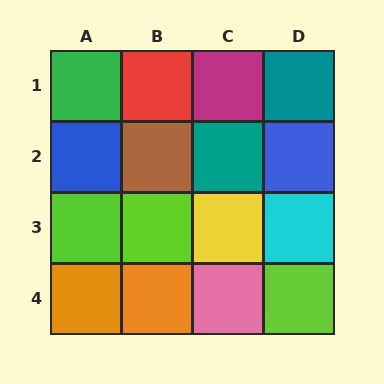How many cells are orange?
2 cells are orange.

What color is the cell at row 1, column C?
Magenta.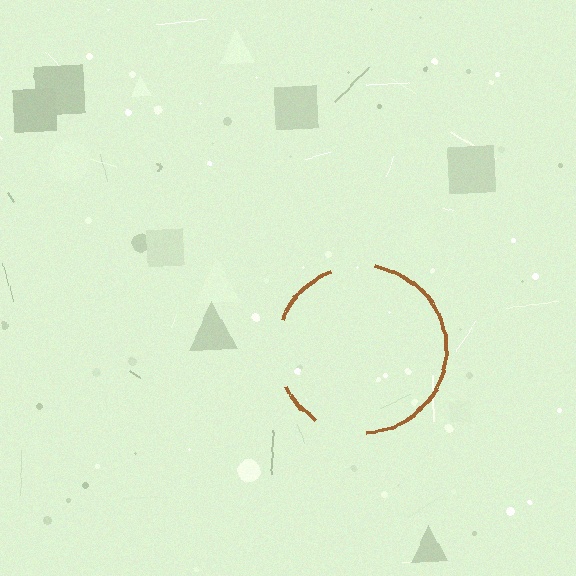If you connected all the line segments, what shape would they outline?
They would outline a circle.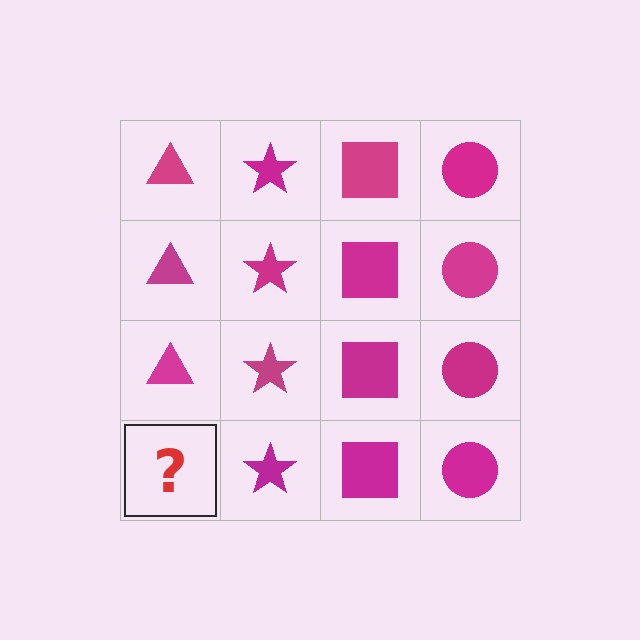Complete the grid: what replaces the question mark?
The question mark should be replaced with a magenta triangle.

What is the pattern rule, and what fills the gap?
The rule is that each column has a consistent shape. The gap should be filled with a magenta triangle.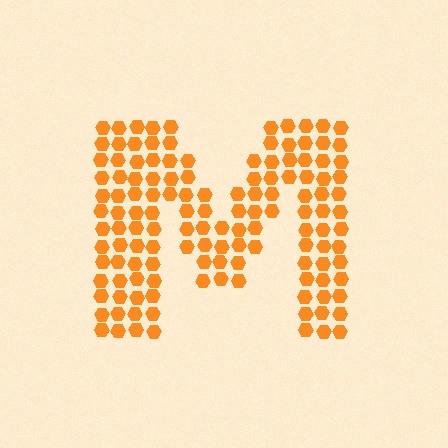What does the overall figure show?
The overall figure shows the letter M.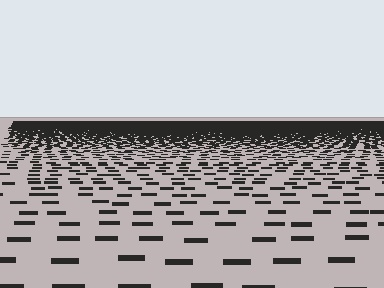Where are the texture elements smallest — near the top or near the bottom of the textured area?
Near the top.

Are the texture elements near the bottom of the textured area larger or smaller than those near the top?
Larger. Near the bottom, elements are closer to the viewer and appear at a bigger on-screen size.